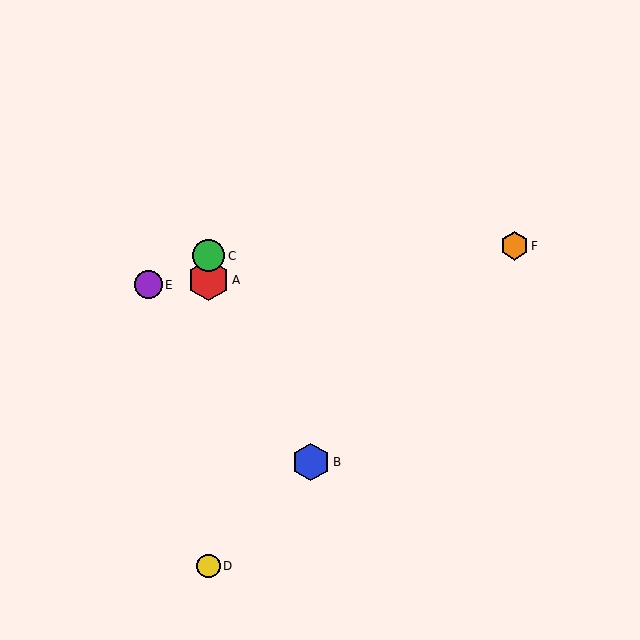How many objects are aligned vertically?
3 objects (A, C, D) are aligned vertically.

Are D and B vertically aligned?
No, D is at x≈209 and B is at x≈311.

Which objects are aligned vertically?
Objects A, C, D are aligned vertically.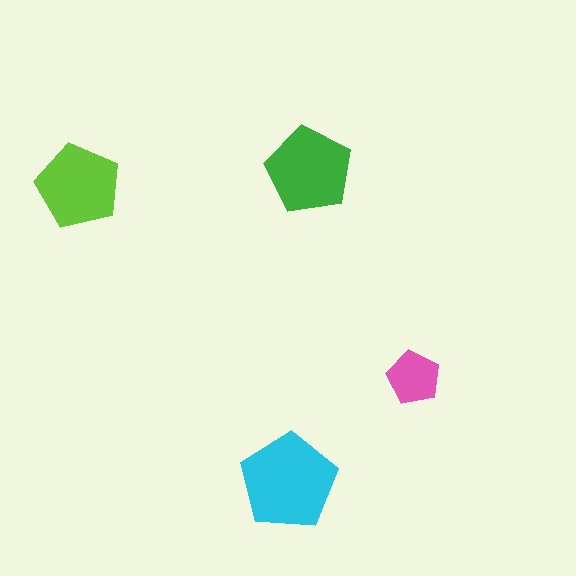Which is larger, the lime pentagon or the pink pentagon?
The lime one.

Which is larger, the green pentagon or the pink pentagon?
The green one.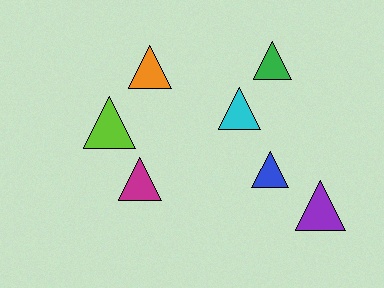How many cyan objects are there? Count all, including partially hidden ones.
There is 1 cyan object.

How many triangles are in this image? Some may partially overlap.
There are 7 triangles.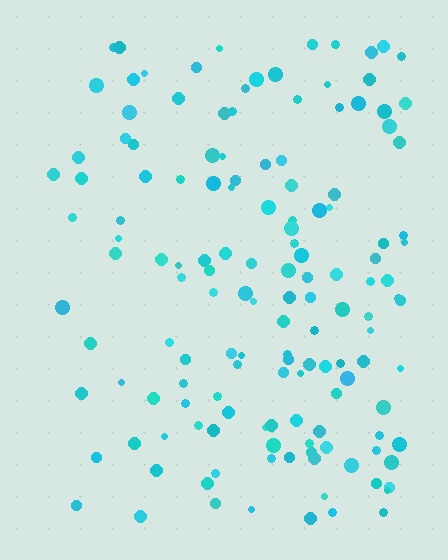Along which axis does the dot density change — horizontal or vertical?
Horizontal.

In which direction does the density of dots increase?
From left to right, with the right side densest.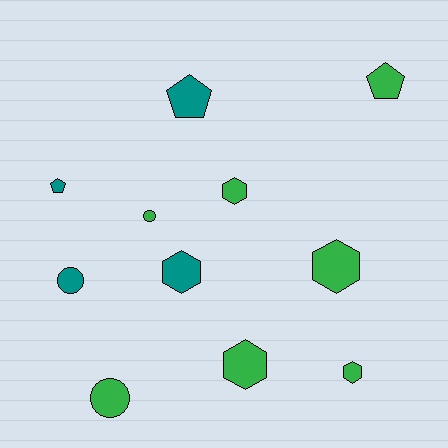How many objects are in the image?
There are 11 objects.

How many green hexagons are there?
There are 4 green hexagons.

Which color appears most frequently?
Green, with 7 objects.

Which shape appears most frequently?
Hexagon, with 5 objects.